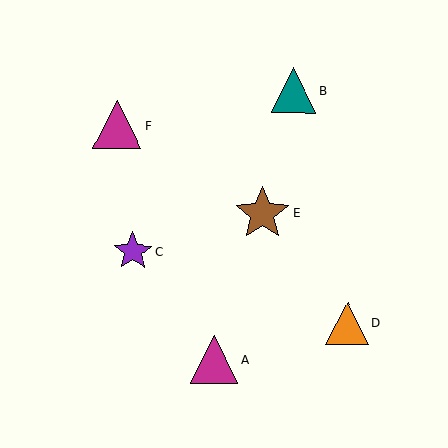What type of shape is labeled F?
Shape F is a magenta triangle.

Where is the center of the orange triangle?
The center of the orange triangle is at (348, 323).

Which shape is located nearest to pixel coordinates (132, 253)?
The purple star (labeled C) at (133, 252) is nearest to that location.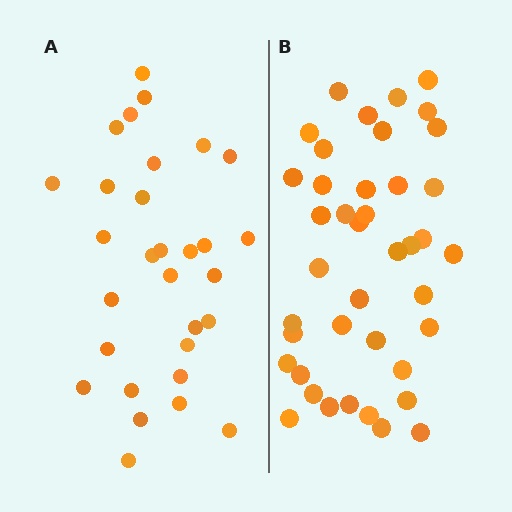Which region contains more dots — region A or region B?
Region B (the right region) has more dots.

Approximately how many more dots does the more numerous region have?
Region B has roughly 12 or so more dots than region A.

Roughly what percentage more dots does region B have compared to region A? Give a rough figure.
About 35% more.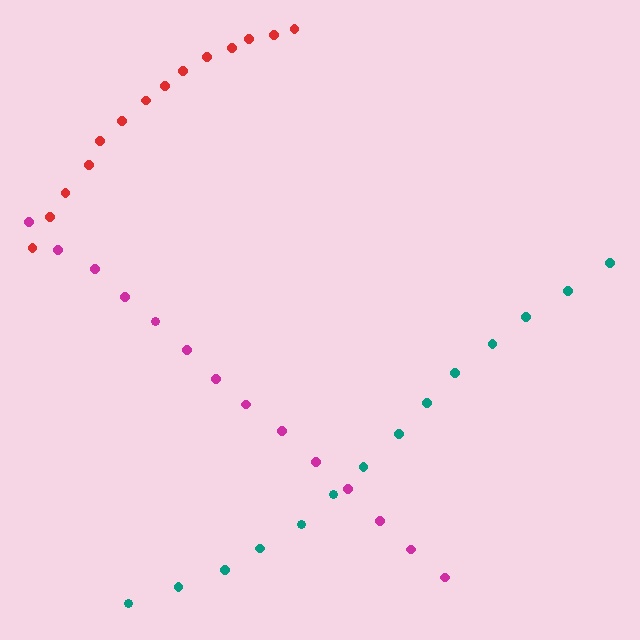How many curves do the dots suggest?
There are 3 distinct paths.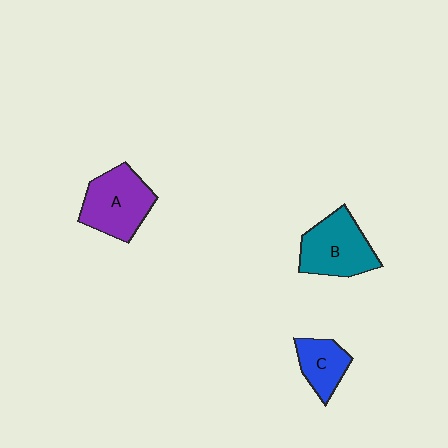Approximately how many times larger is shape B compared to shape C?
Approximately 1.7 times.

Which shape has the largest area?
Shape A (purple).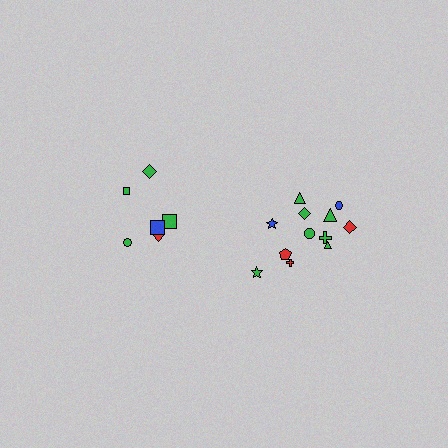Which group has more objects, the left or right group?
The right group.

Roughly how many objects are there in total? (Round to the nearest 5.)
Roughly 20 objects in total.